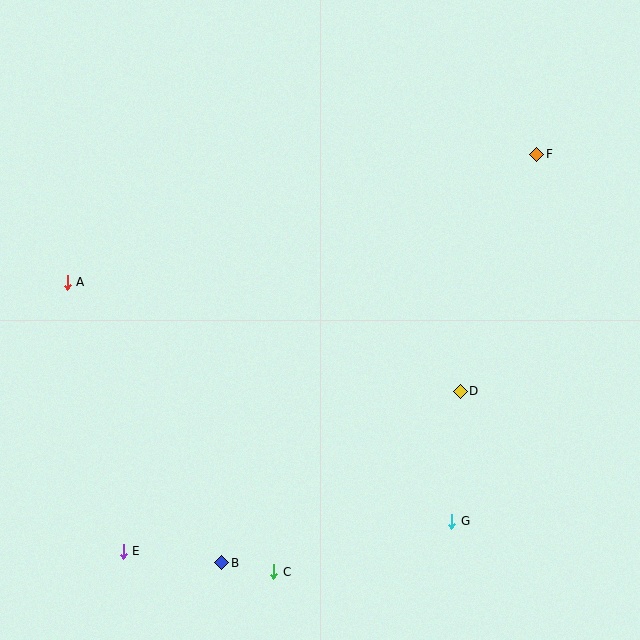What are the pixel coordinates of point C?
Point C is at (274, 572).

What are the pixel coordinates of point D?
Point D is at (460, 391).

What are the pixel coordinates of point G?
Point G is at (452, 521).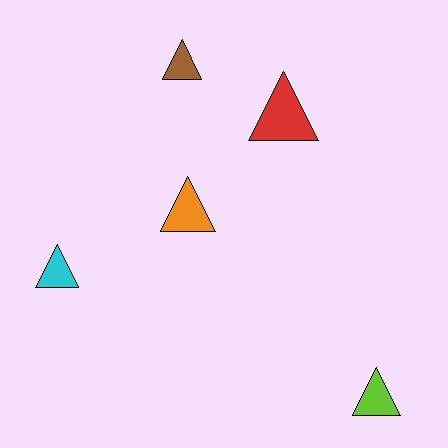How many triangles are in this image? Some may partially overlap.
There are 5 triangles.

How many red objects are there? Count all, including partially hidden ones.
There is 1 red object.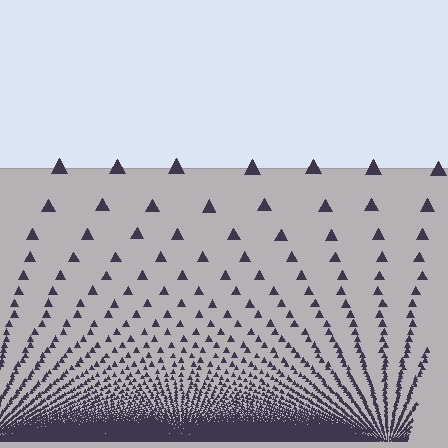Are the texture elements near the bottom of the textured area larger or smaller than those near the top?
Smaller. The gradient is inverted — elements near the bottom are smaller and denser.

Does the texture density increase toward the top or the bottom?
Density increases toward the bottom.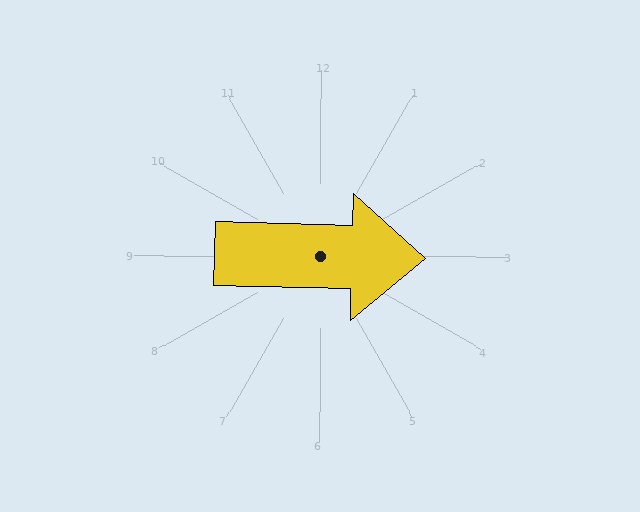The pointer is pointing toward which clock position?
Roughly 3 o'clock.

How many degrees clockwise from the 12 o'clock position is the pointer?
Approximately 91 degrees.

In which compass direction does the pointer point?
East.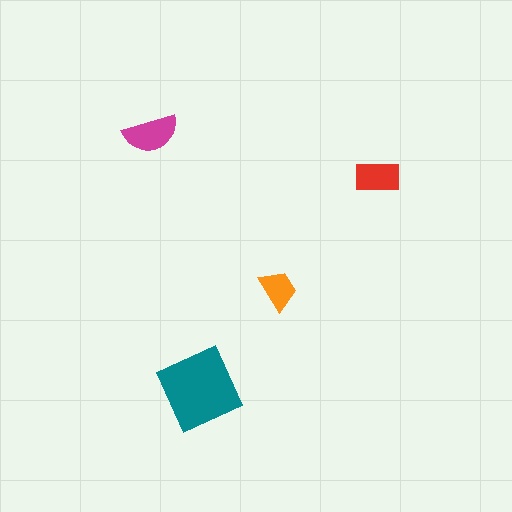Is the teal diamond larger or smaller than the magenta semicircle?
Larger.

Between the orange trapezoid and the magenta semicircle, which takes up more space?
The magenta semicircle.